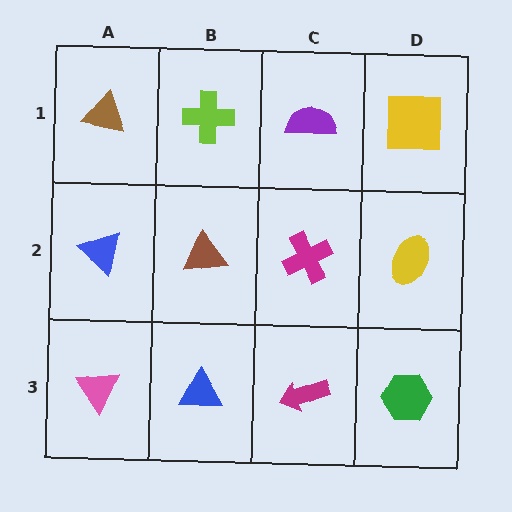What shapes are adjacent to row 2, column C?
A purple semicircle (row 1, column C), a magenta arrow (row 3, column C), a brown triangle (row 2, column B), a yellow ellipse (row 2, column D).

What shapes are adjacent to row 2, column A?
A brown triangle (row 1, column A), a pink triangle (row 3, column A), a brown triangle (row 2, column B).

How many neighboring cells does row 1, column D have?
2.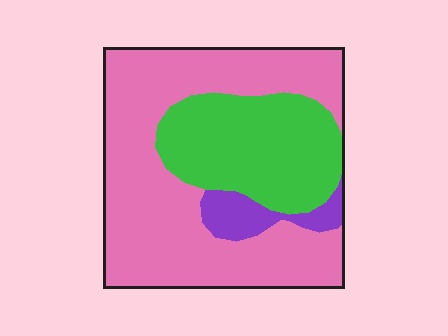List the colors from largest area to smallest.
From largest to smallest: pink, green, purple.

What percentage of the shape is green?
Green covers around 30% of the shape.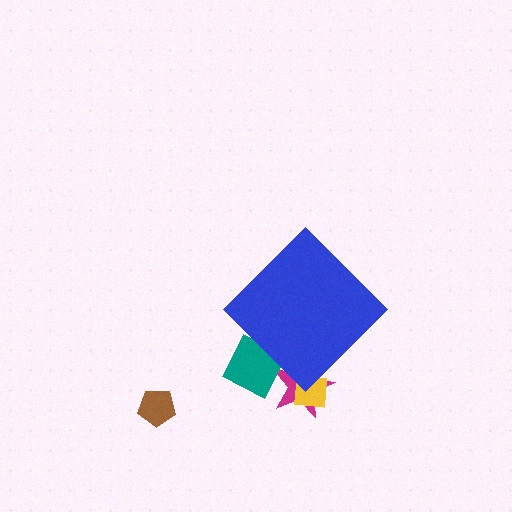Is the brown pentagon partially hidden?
No, the brown pentagon is fully visible.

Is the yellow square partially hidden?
Yes, the yellow square is partially hidden behind the blue diamond.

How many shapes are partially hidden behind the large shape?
3 shapes are partially hidden.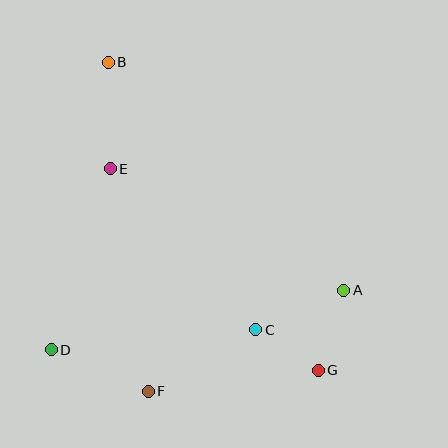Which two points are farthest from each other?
Points B and G are farthest from each other.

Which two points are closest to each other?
Points C and G are closest to each other.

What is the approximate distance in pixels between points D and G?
The distance between D and G is approximately 268 pixels.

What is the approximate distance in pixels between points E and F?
The distance between E and F is approximately 226 pixels.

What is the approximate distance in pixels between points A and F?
The distance between A and F is approximately 220 pixels.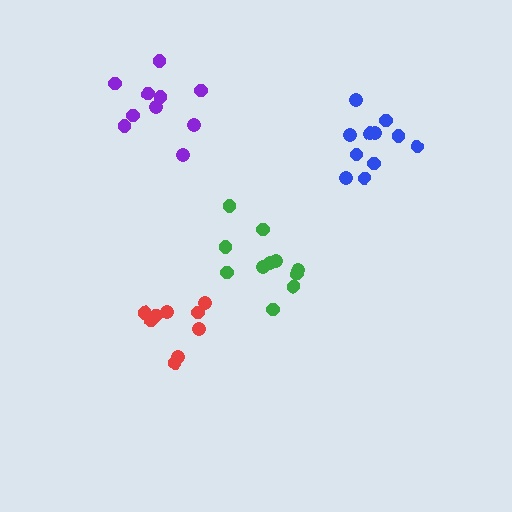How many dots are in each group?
Group 1: 9 dots, Group 2: 11 dots, Group 3: 10 dots, Group 4: 11 dots (41 total).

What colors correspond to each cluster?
The clusters are colored: red, green, purple, blue.